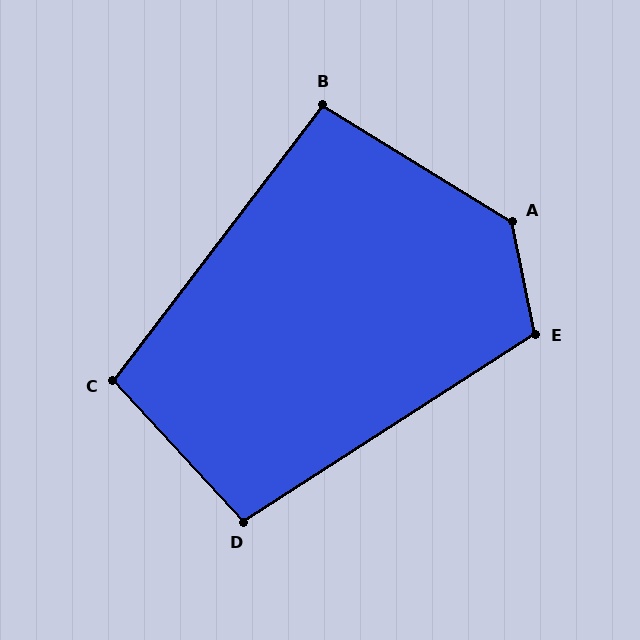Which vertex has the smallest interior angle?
B, at approximately 95 degrees.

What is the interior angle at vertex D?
Approximately 100 degrees (obtuse).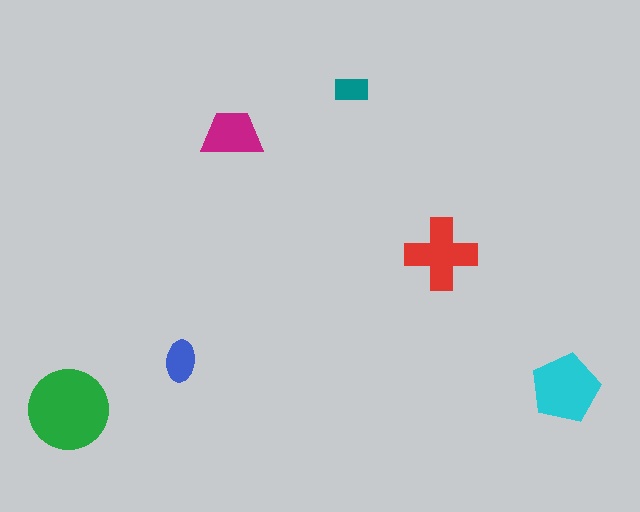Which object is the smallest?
The teal rectangle.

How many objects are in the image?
There are 6 objects in the image.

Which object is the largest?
The green circle.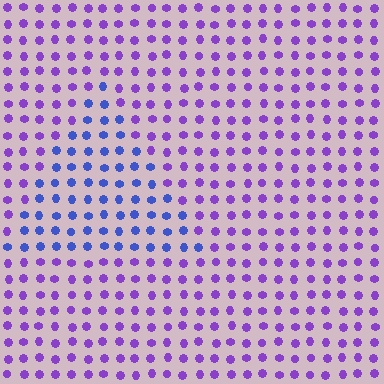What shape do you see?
I see a triangle.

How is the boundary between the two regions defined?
The boundary is defined purely by a slight shift in hue (about 42 degrees). Spacing, size, and orientation are identical on both sides.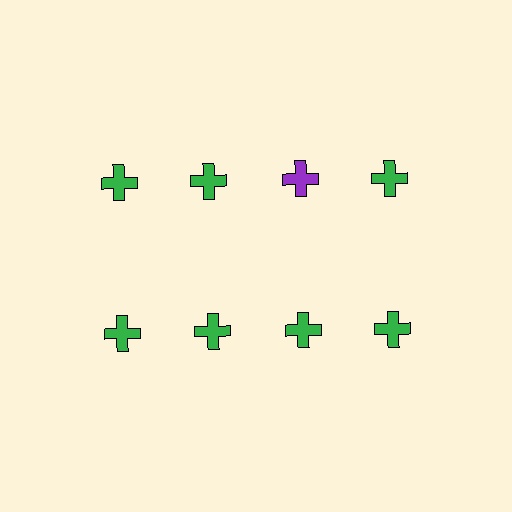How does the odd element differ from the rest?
It has a different color: purple instead of green.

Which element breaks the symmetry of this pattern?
The purple cross in the top row, center column breaks the symmetry. All other shapes are green crosses.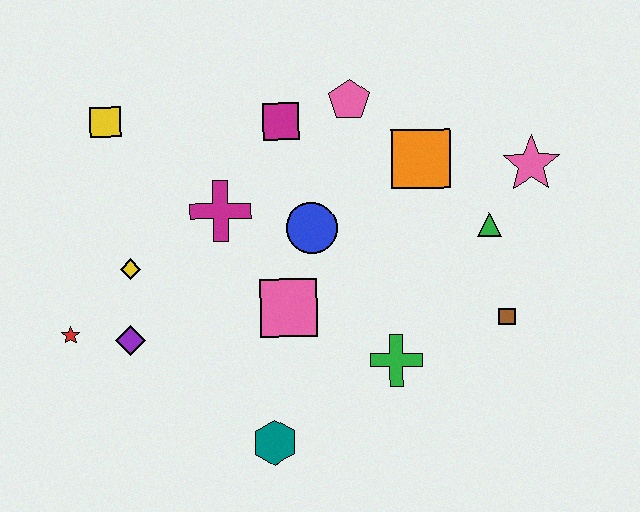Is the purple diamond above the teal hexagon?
Yes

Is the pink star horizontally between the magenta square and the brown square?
No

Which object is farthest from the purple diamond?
The pink star is farthest from the purple diamond.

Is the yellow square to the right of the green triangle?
No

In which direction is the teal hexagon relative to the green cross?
The teal hexagon is to the left of the green cross.